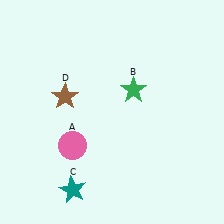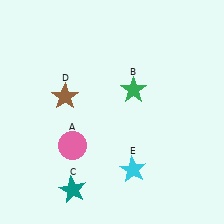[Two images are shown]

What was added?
A cyan star (E) was added in Image 2.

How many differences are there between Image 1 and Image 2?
There is 1 difference between the two images.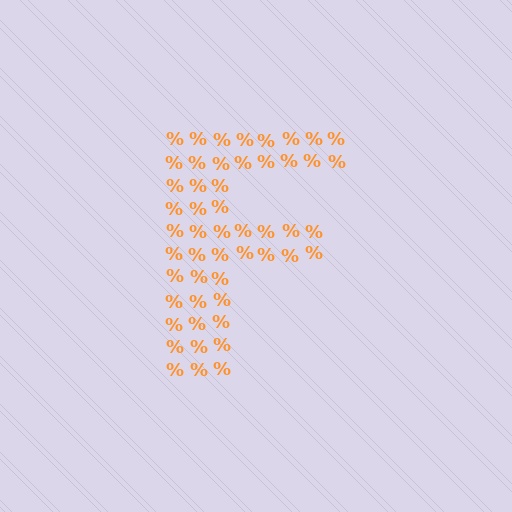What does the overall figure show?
The overall figure shows the letter F.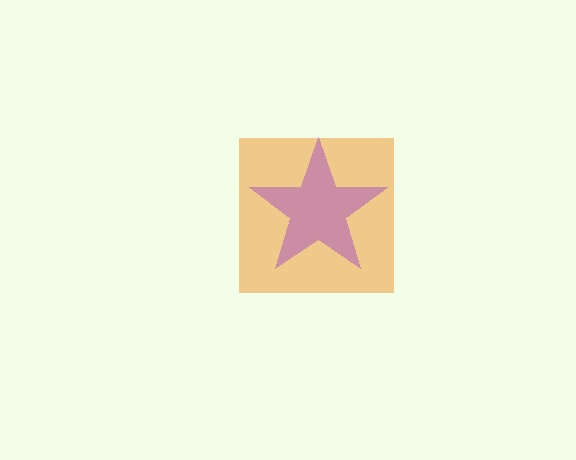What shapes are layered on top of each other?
The layered shapes are: an orange square, a purple star.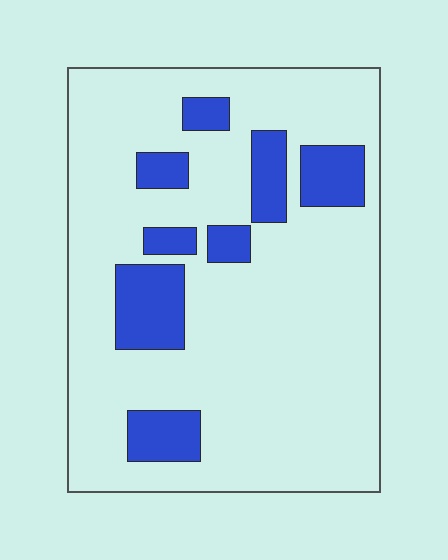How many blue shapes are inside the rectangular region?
8.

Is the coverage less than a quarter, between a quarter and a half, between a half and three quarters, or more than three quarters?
Less than a quarter.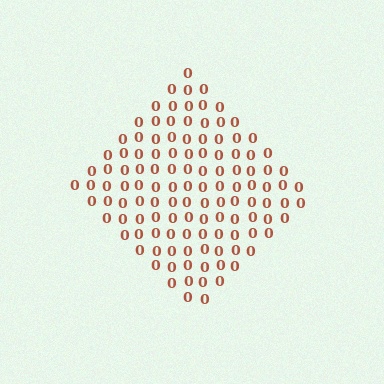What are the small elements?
The small elements are digit 0's.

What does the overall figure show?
The overall figure shows a diamond.